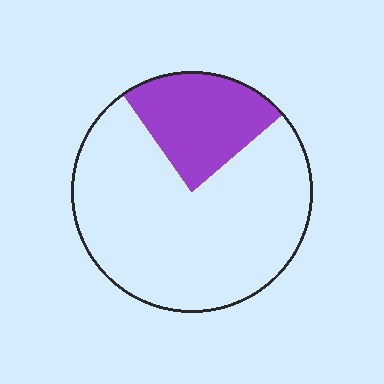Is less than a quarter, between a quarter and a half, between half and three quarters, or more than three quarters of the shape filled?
Less than a quarter.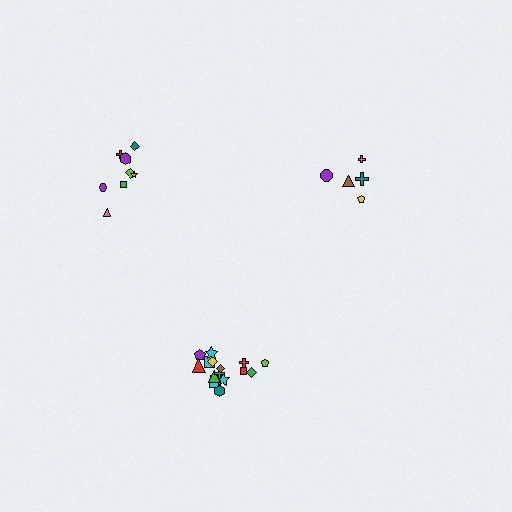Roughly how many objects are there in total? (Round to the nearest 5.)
Roughly 30 objects in total.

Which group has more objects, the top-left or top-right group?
The top-left group.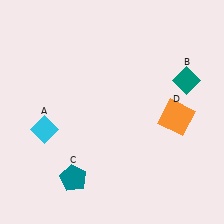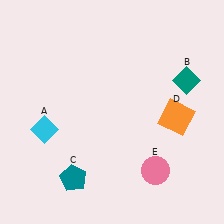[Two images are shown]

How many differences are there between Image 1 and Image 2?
There is 1 difference between the two images.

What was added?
A pink circle (E) was added in Image 2.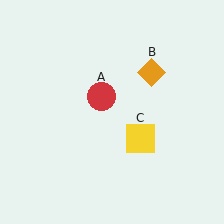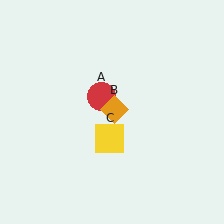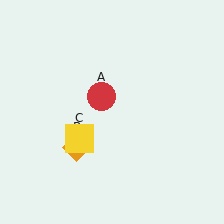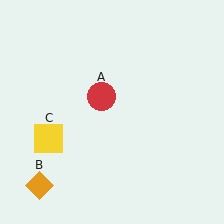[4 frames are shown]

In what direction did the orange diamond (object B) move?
The orange diamond (object B) moved down and to the left.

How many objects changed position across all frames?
2 objects changed position: orange diamond (object B), yellow square (object C).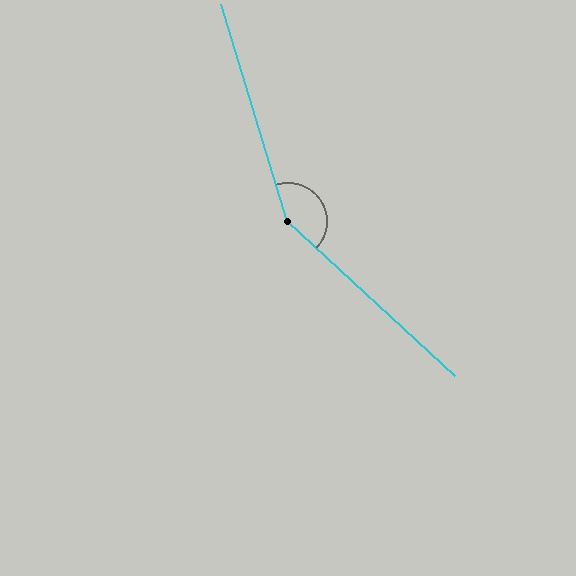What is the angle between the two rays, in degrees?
Approximately 150 degrees.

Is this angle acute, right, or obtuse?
It is obtuse.